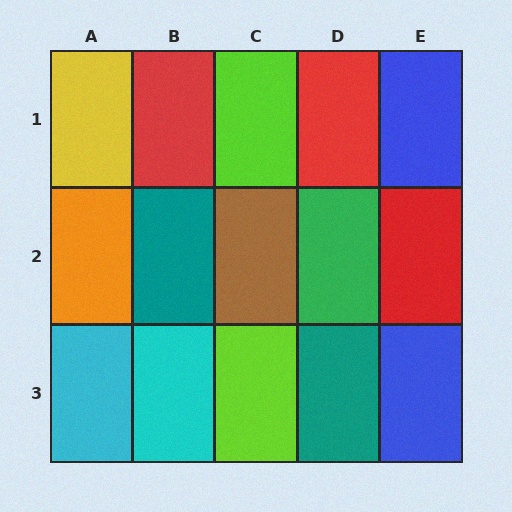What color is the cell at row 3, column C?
Lime.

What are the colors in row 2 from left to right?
Orange, teal, brown, green, red.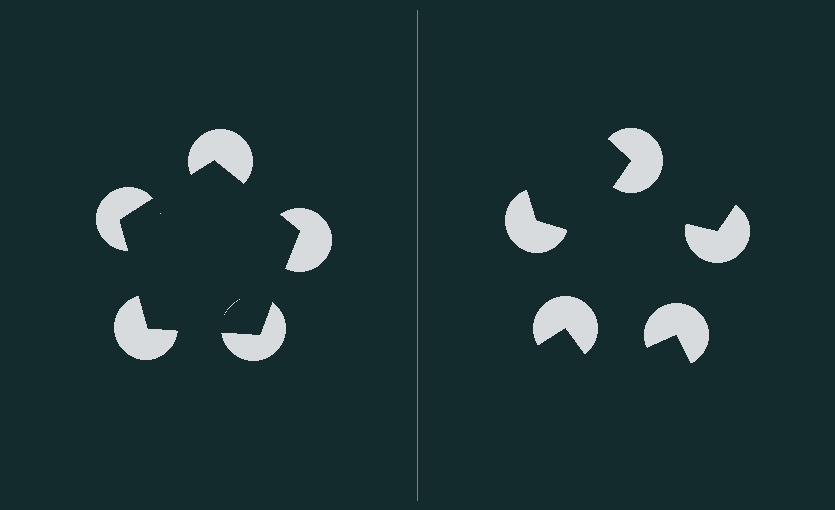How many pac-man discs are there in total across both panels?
10 — 5 on each side.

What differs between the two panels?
The pac-man discs are positioned identically on both sides; only the wedge orientations differ. On the left they align to a pentagon; on the right they are misaligned.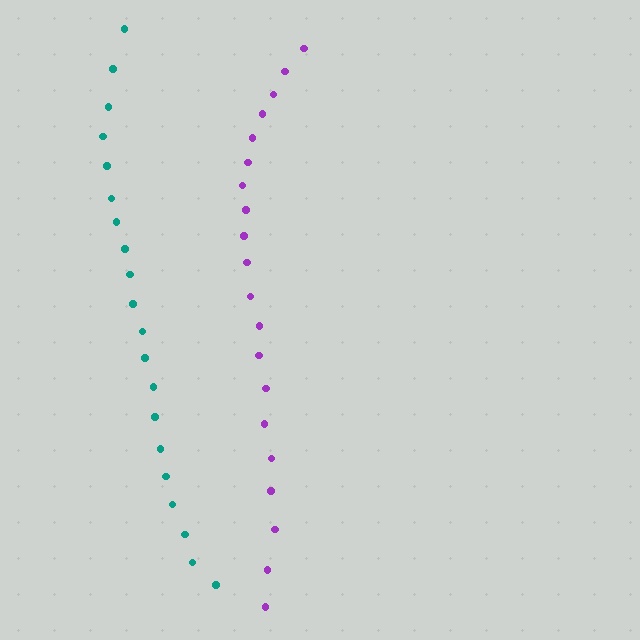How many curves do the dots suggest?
There are 2 distinct paths.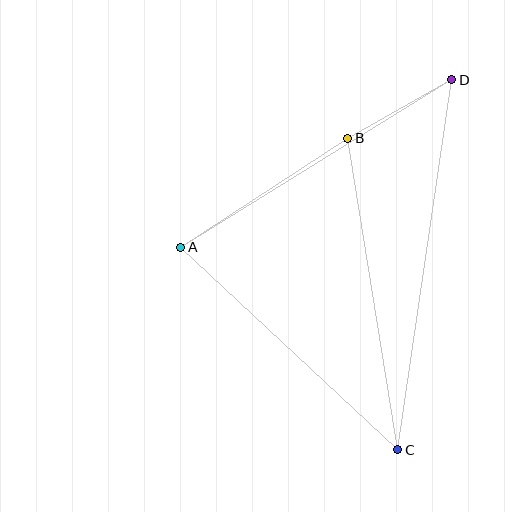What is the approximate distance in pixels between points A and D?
The distance between A and D is approximately 318 pixels.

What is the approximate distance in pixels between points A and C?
The distance between A and C is approximately 297 pixels.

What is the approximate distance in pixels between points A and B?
The distance between A and B is approximately 199 pixels.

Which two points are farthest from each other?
Points C and D are farthest from each other.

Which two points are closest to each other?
Points B and D are closest to each other.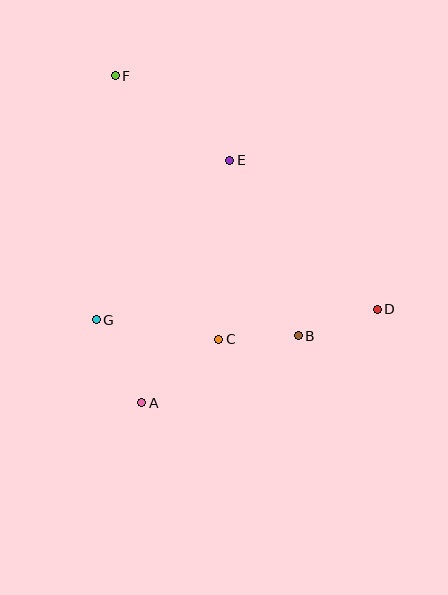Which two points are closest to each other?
Points B and C are closest to each other.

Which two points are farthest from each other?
Points D and F are farthest from each other.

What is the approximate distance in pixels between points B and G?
The distance between B and G is approximately 203 pixels.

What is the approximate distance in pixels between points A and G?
The distance between A and G is approximately 94 pixels.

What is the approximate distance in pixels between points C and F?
The distance between C and F is approximately 283 pixels.